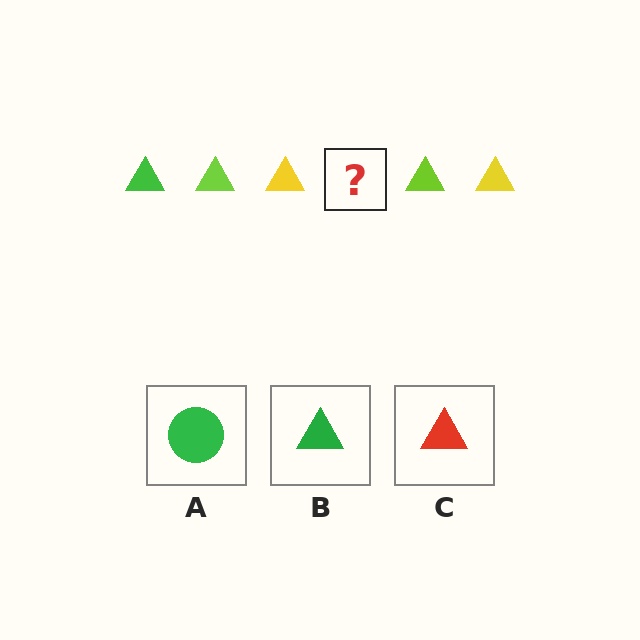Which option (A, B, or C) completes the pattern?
B.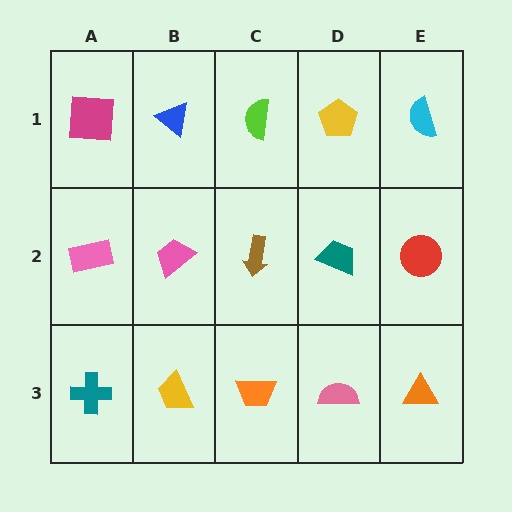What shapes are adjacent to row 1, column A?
A pink rectangle (row 2, column A), a blue triangle (row 1, column B).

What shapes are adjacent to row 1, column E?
A red circle (row 2, column E), a yellow pentagon (row 1, column D).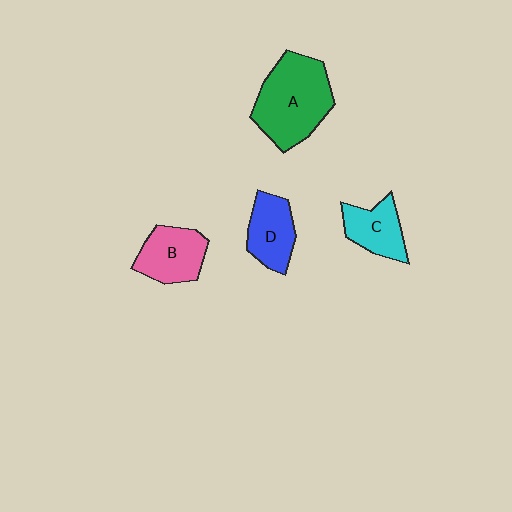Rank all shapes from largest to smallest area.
From largest to smallest: A (green), B (pink), D (blue), C (cyan).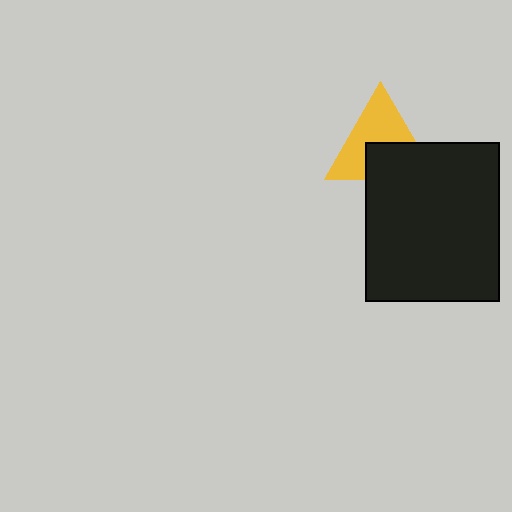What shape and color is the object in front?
The object in front is a black rectangle.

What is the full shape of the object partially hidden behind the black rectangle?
The partially hidden object is a yellow triangle.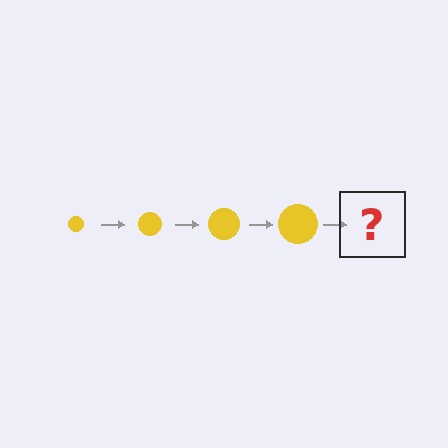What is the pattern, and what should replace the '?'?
The pattern is that the circle gets progressively larger each step. The '?' should be a yellow circle, larger than the previous one.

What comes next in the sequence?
The next element should be a yellow circle, larger than the previous one.